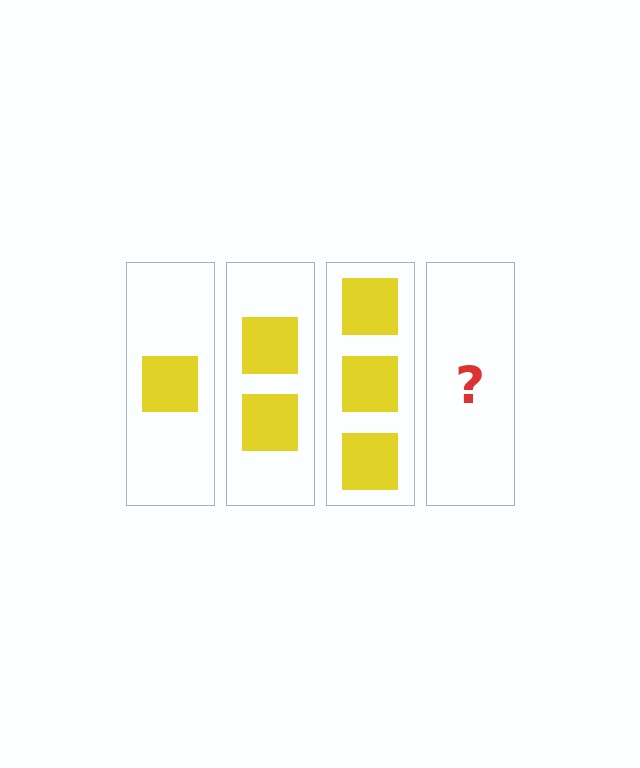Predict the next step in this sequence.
The next step is 4 squares.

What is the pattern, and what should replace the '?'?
The pattern is that each step adds one more square. The '?' should be 4 squares.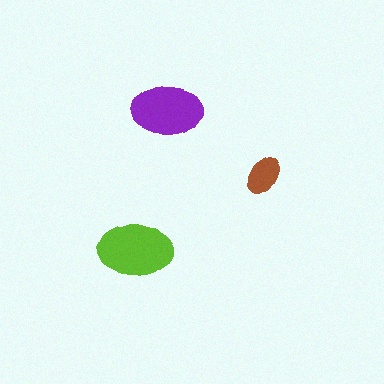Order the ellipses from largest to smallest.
the lime one, the purple one, the brown one.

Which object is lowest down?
The lime ellipse is bottommost.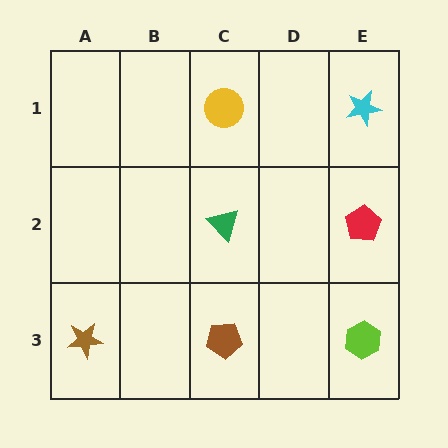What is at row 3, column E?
A lime hexagon.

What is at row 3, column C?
A brown pentagon.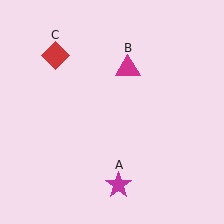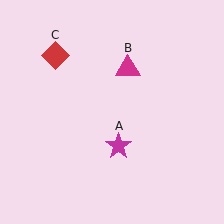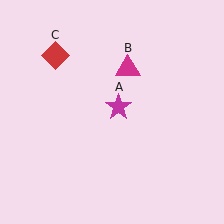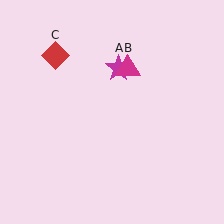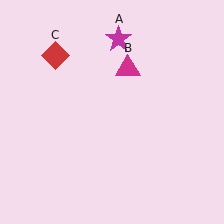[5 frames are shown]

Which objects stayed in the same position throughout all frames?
Magenta triangle (object B) and red diamond (object C) remained stationary.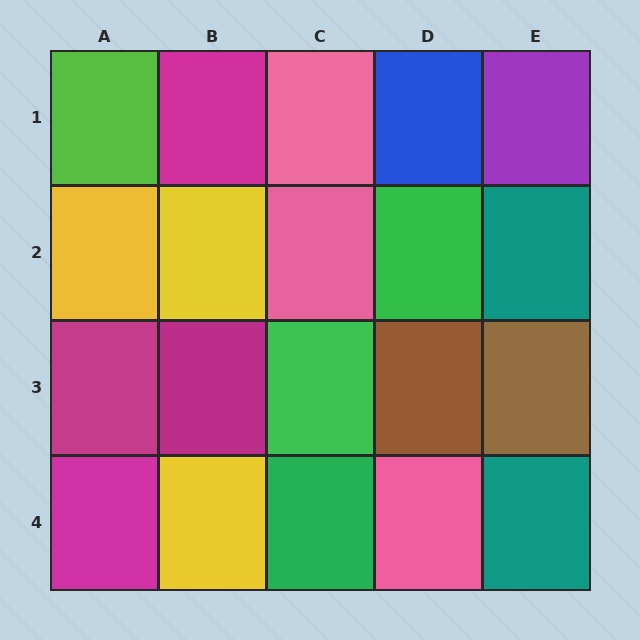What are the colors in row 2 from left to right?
Yellow, yellow, pink, green, teal.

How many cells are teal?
2 cells are teal.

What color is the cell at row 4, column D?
Pink.